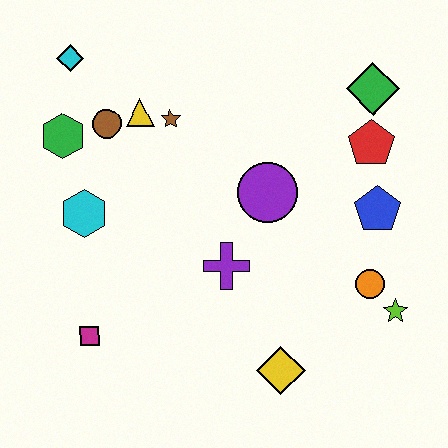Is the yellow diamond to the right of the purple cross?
Yes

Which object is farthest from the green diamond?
The magenta square is farthest from the green diamond.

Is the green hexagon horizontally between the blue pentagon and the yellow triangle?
No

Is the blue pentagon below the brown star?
Yes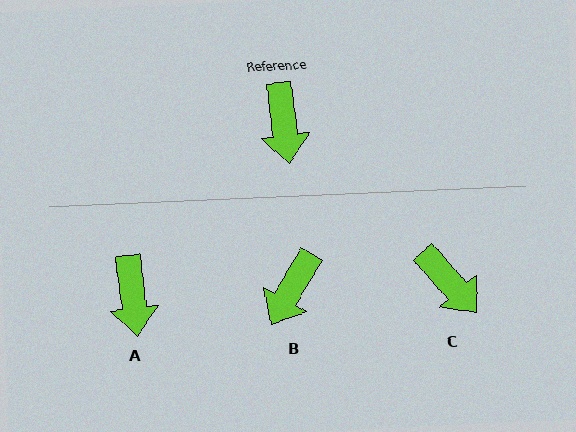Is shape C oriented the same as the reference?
No, it is off by about 34 degrees.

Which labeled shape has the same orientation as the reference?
A.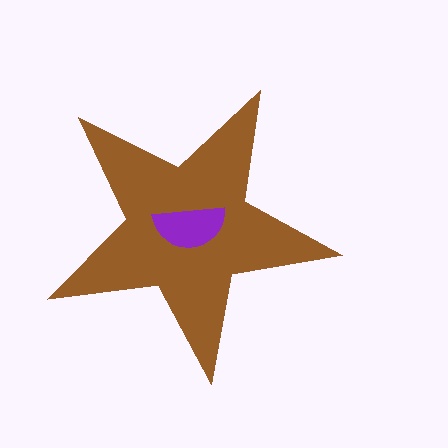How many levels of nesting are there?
2.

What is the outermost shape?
The brown star.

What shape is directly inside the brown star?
The purple semicircle.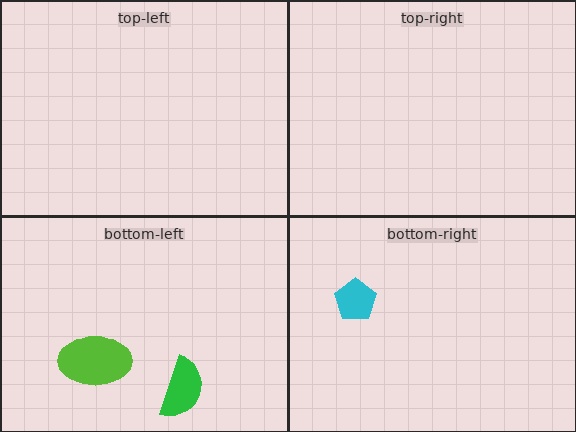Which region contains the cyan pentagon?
The bottom-right region.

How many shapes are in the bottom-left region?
2.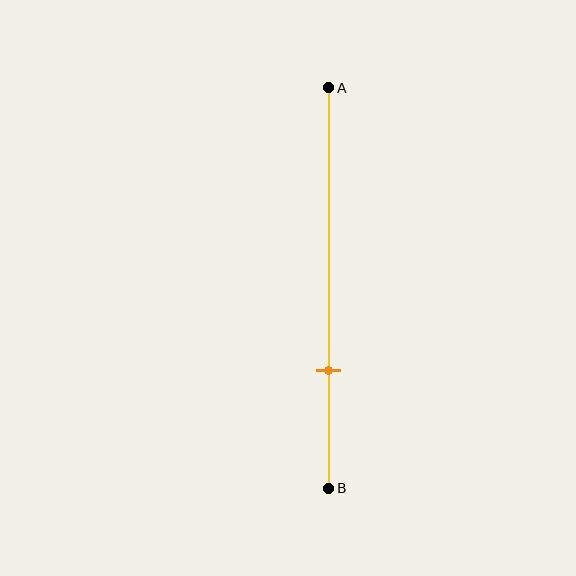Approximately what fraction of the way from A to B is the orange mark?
The orange mark is approximately 70% of the way from A to B.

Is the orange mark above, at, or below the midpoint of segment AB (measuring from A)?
The orange mark is below the midpoint of segment AB.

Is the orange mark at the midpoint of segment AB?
No, the mark is at about 70% from A, not at the 50% midpoint.